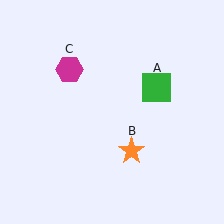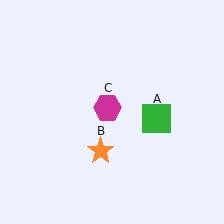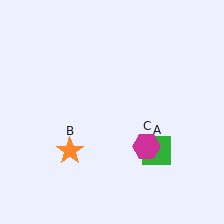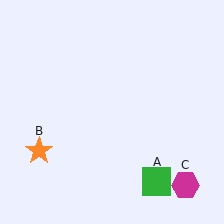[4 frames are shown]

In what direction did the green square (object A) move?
The green square (object A) moved down.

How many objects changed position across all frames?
3 objects changed position: green square (object A), orange star (object B), magenta hexagon (object C).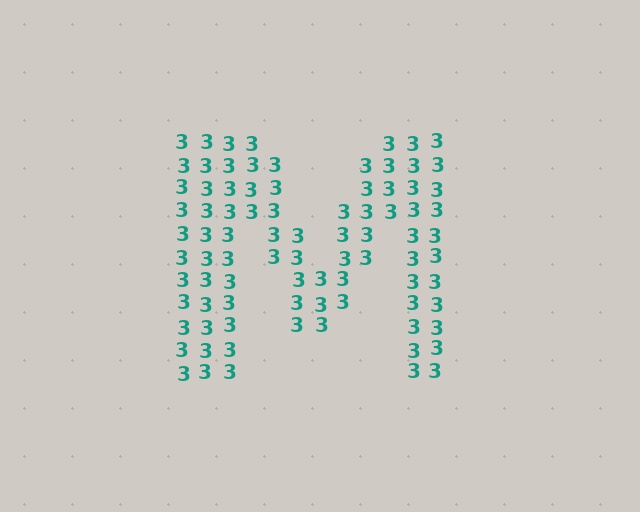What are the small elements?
The small elements are digit 3's.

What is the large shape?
The large shape is the letter M.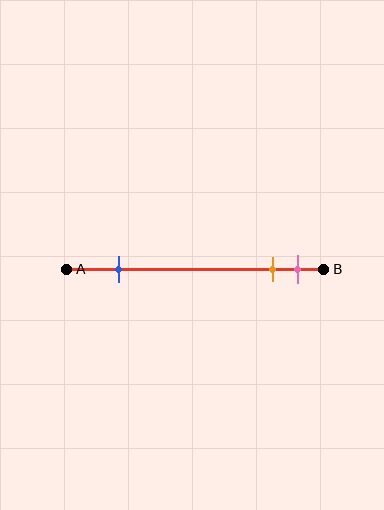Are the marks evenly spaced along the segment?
No, the marks are not evenly spaced.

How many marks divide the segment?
There are 3 marks dividing the segment.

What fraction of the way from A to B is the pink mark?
The pink mark is approximately 90% (0.9) of the way from A to B.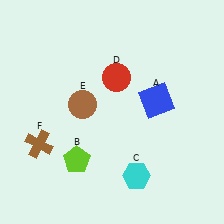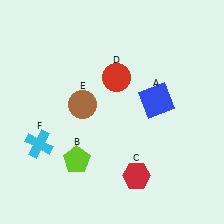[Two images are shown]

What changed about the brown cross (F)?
In Image 1, F is brown. In Image 2, it changed to cyan.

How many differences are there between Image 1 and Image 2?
There are 2 differences between the two images.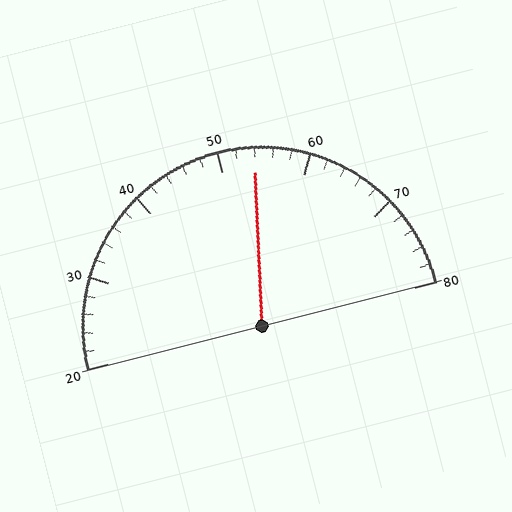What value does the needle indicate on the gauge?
The needle indicates approximately 54.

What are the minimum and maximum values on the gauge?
The gauge ranges from 20 to 80.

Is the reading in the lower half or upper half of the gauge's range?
The reading is in the upper half of the range (20 to 80).